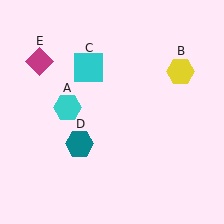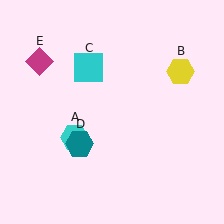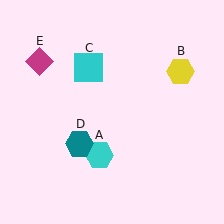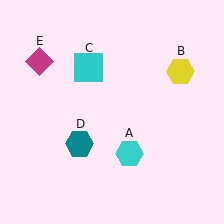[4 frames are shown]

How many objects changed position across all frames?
1 object changed position: cyan hexagon (object A).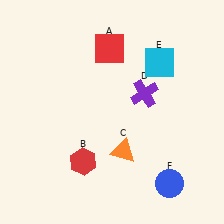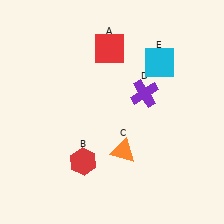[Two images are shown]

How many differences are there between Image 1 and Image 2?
There is 1 difference between the two images.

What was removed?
The blue circle (F) was removed in Image 2.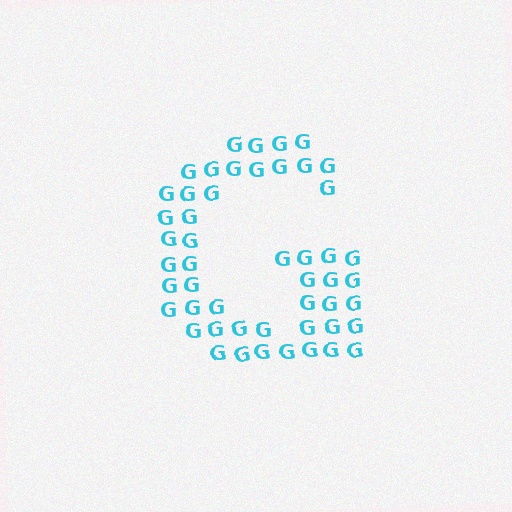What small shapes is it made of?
It is made of small letter G's.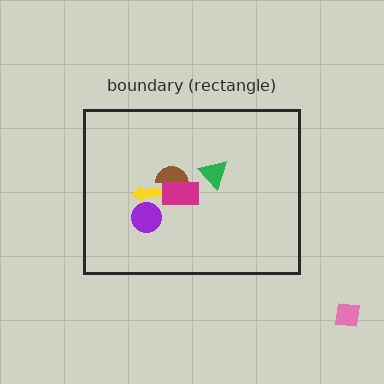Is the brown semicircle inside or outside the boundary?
Inside.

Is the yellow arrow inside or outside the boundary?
Inside.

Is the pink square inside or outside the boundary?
Outside.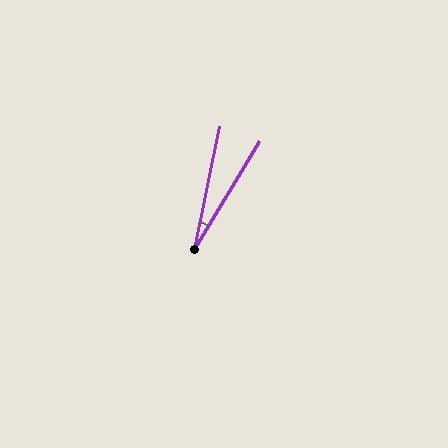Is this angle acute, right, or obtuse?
It is acute.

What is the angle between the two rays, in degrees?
Approximately 20 degrees.